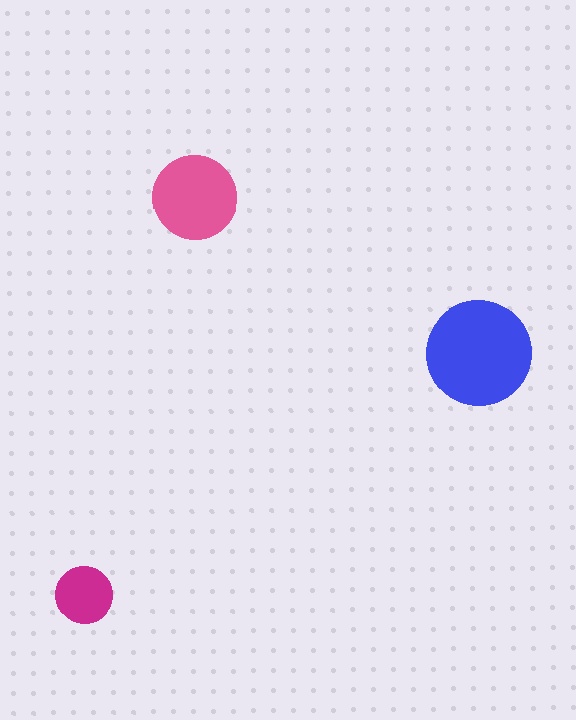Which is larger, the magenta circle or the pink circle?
The pink one.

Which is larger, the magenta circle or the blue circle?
The blue one.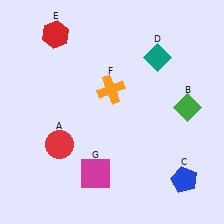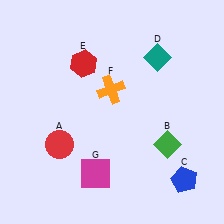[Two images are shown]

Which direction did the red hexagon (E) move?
The red hexagon (E) moved down.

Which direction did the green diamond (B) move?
The green diamond (B) moved down.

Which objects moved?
The objects that moved are: the green diamond (B), the red hexagon (E).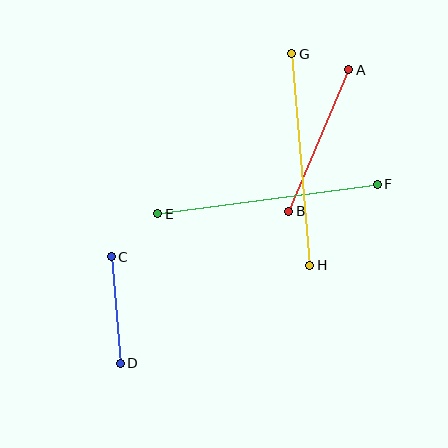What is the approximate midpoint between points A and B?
The midpoint is at approximately (319, 140) pixels.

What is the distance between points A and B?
The distance is approximately 154 pixels.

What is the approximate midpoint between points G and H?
The midpoint is at approximately (301, 160) pixels.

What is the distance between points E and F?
The distance is approximately 222 pixels.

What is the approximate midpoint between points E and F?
The midpoint is at approximately (268, 199) pixels.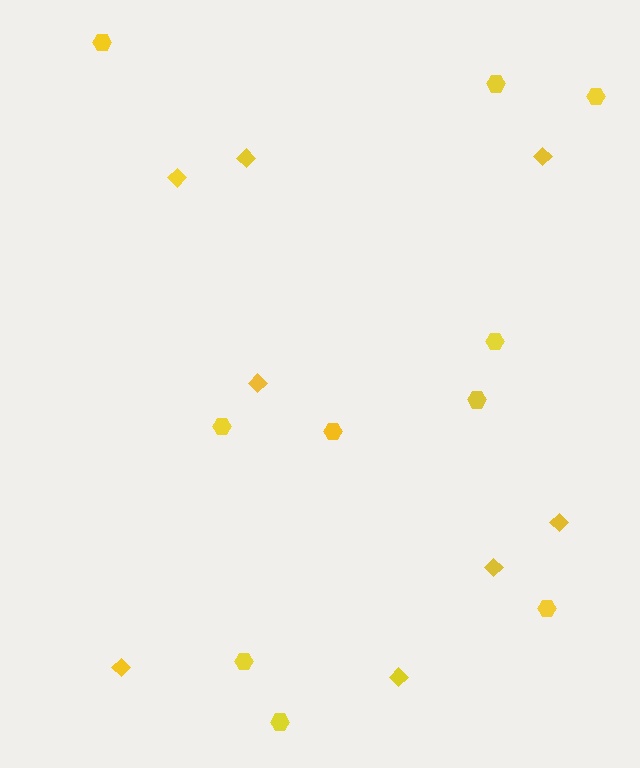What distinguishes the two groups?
There are 2 groups: one group of hexagons (10) and one group of diamonds (8).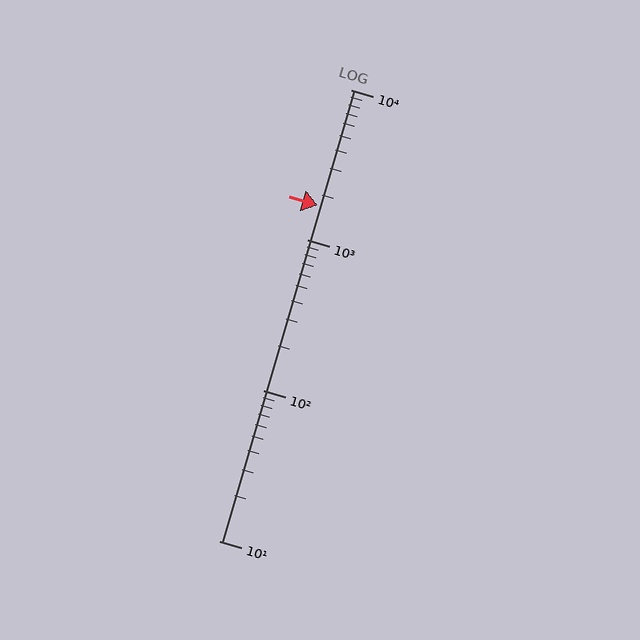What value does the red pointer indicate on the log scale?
The pointer indicates approximately 1700.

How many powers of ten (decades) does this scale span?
The scale spans 3 decades, from 10 to 10000.